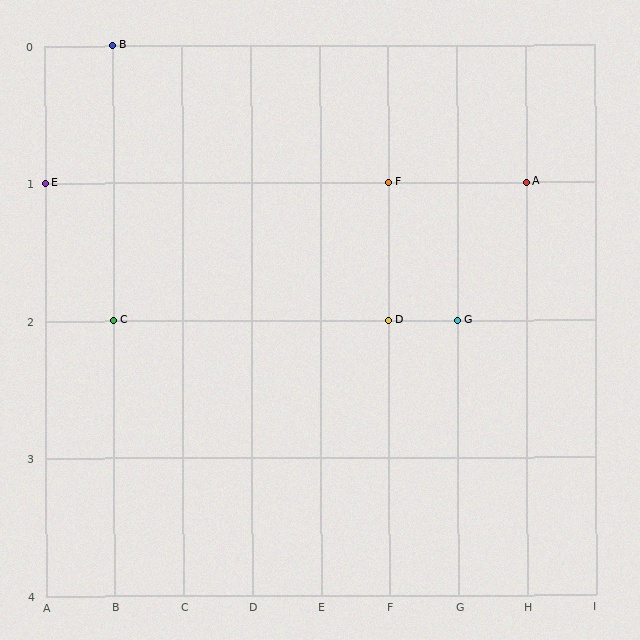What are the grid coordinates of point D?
Point D is at grid coordinates (F, 2).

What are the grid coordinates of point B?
Point B is at grid coordinates (B, 0).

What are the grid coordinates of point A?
Point A is at grid coordinates (H, 1).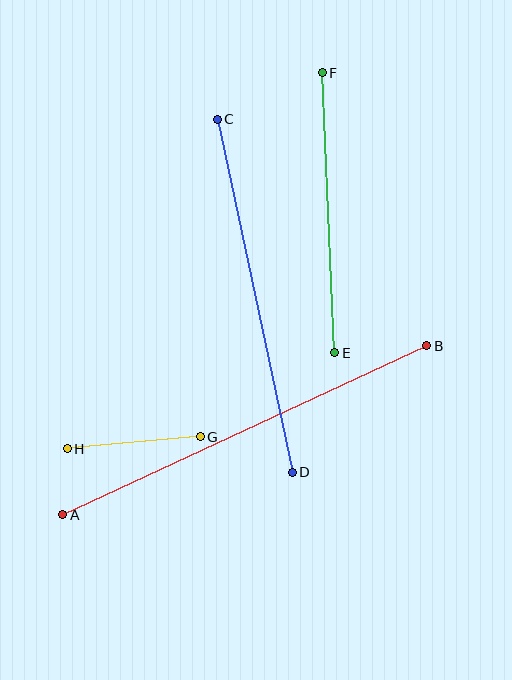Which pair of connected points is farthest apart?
Points A and B are farthest apart.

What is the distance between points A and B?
The distance is approximately 401 pixels.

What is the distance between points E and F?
The distance is approximately 281 pixels.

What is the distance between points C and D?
The distance is approximately 361 pixels.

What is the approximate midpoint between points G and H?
The midpoint is at approximately (134, 443) pixels.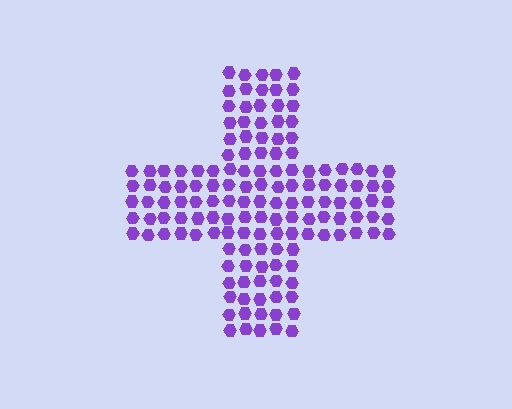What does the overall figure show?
The overall figure shows a cross.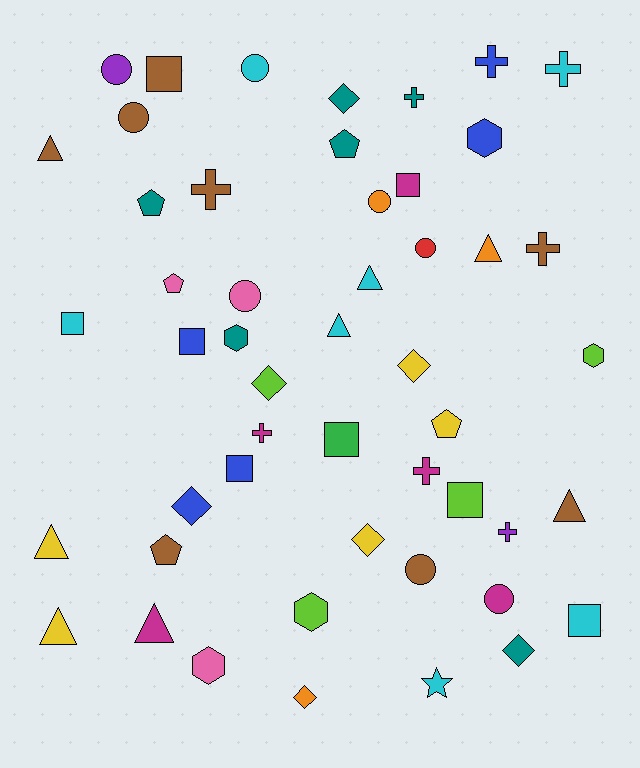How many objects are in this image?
There are 50 objects.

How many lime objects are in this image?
There are 4 lime objects.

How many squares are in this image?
There are 8 squares.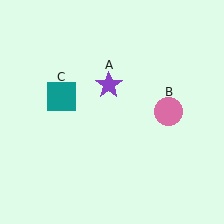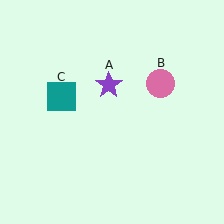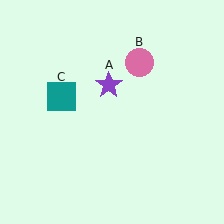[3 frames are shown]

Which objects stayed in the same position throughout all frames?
Purple star (object A) and teal square (object C) remained stationary.